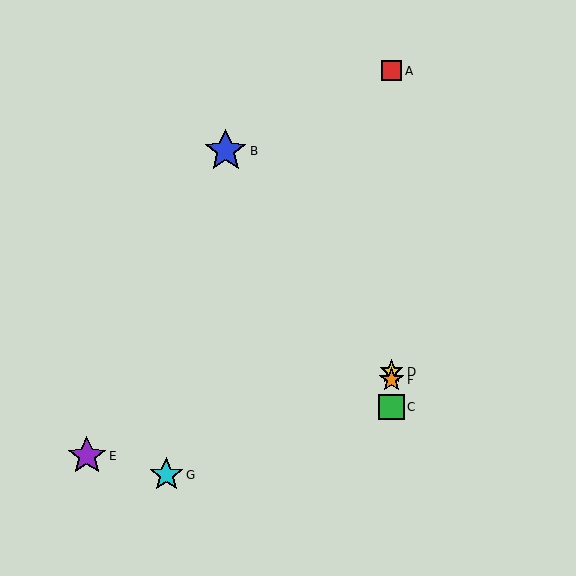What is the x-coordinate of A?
Object A is at x≈392.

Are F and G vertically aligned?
No, F is at x≈392 and G is at x≈166.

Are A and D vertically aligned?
Yes, both are at x≈392.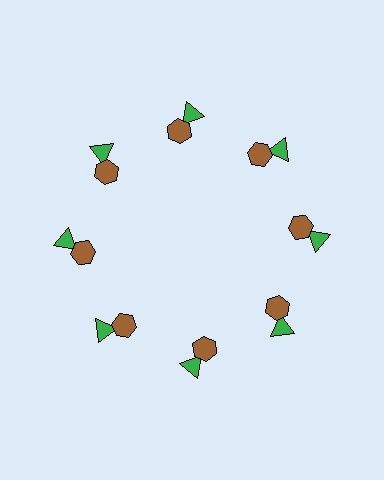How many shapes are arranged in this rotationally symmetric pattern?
There are 16 shapes, arranged in 8 groups of 2.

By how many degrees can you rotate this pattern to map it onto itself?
The pattern maps onto itself every 45 degrees of rotation.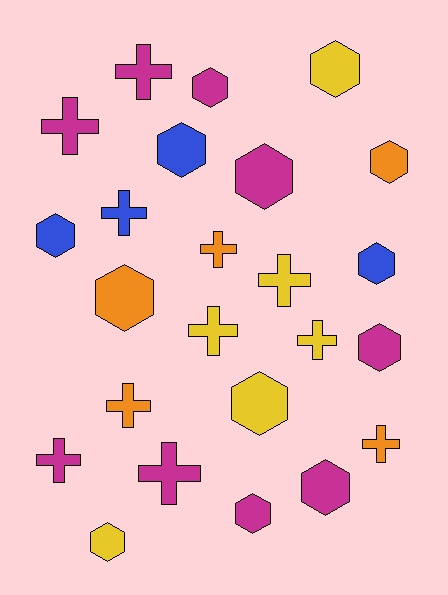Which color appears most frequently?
Magenta, with 9 objects.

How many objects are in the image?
There are 24 objects.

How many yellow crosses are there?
There are 3 yellow crosses.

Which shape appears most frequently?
Hexagon, with 13 objects.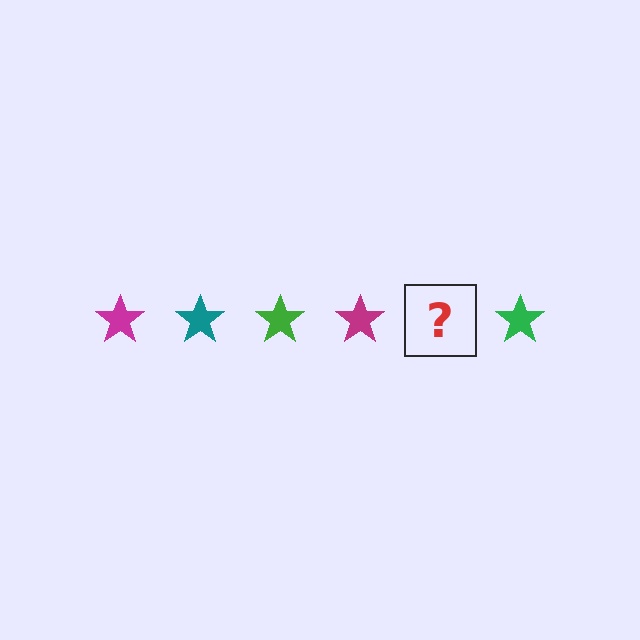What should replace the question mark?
The question mark should be replaced with a teal star.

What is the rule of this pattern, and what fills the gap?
The rule is that the pattern cycles through magenta, teal, green stars. The gap should be filled with a teal star.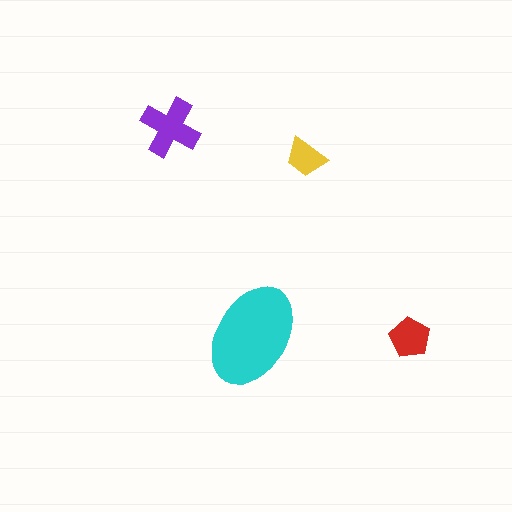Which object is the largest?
The cyan ellipse.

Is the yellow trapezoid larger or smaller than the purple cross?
Smaller.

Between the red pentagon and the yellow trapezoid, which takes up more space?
The red pentagon.